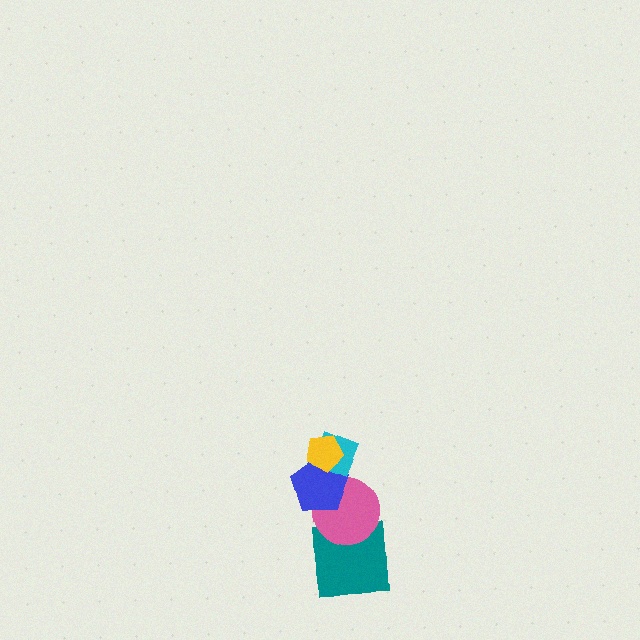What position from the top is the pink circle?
The pink circle is 4th from the top.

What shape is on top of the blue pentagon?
The cyan diamond is on top of the blue pentagon.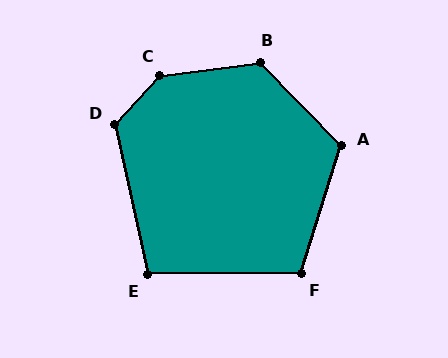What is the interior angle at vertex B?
Approximately 127 degrees (obtuse).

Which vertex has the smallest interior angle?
E, at approximately 102 degrees.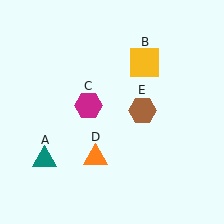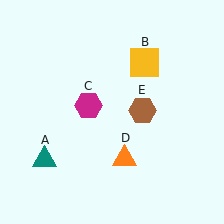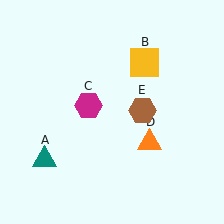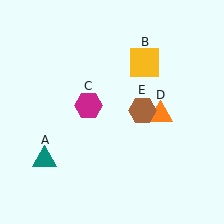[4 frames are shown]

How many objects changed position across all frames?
1 object changed position: orange triangle (object D).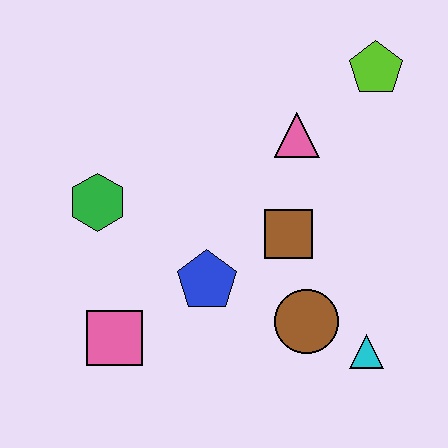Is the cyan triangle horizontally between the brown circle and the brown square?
No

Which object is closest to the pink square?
The blue pentagon is closest to the pink square.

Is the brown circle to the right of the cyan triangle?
No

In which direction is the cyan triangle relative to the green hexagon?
The cyan triangle is to the right of the green hexagon.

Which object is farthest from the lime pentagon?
The pink square is farthest from the lime pentagon.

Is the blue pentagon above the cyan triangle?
Yes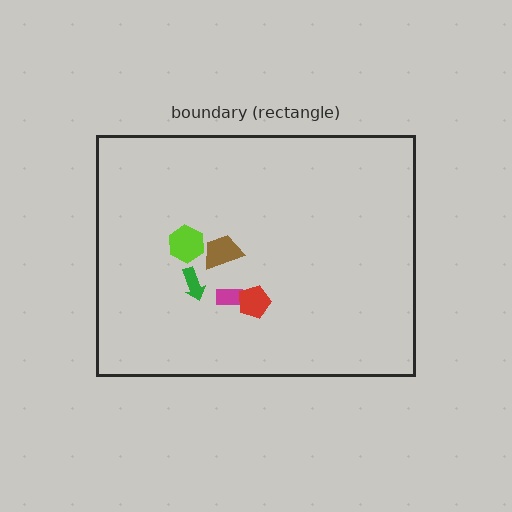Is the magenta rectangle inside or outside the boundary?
Inside.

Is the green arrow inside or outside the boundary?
Inside.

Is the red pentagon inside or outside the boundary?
Inside.